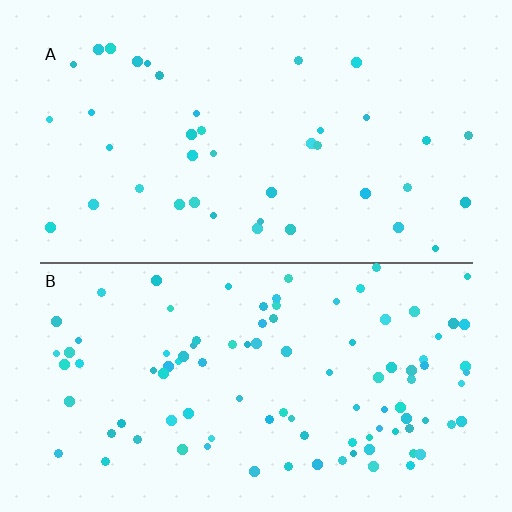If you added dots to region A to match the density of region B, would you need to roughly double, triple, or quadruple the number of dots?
Approximately double.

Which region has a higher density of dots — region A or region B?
B (the bottom).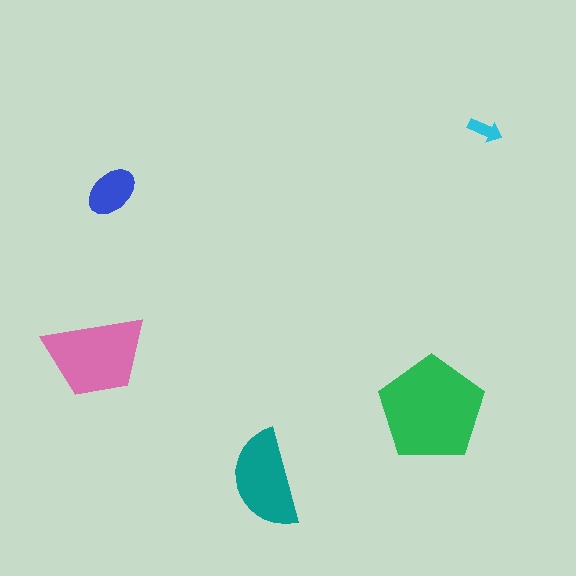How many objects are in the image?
There are 5 objects in the image.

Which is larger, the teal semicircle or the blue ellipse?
The teal semicircle.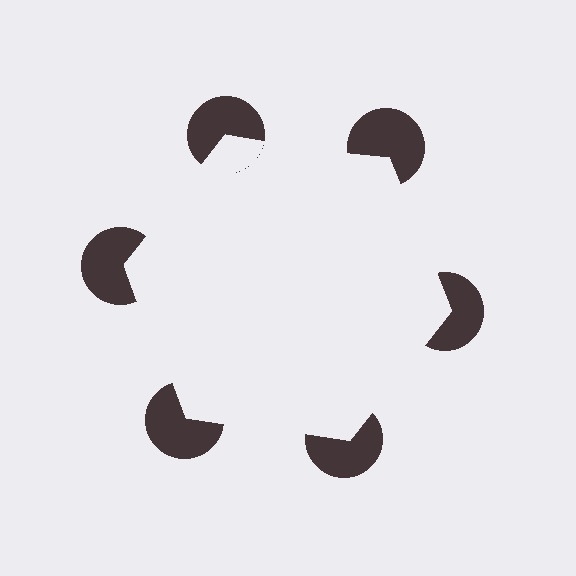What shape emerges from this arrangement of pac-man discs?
An illusory hexagon — its edges are inferred from the aligned wedge cuts in the pac-man discs, not physically drawn.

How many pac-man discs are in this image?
There are 6 — one at each vertex of the illusory hexagon.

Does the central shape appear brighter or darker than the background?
It typically appears slightly brighter than the background, even though no actual brightness change is drawn.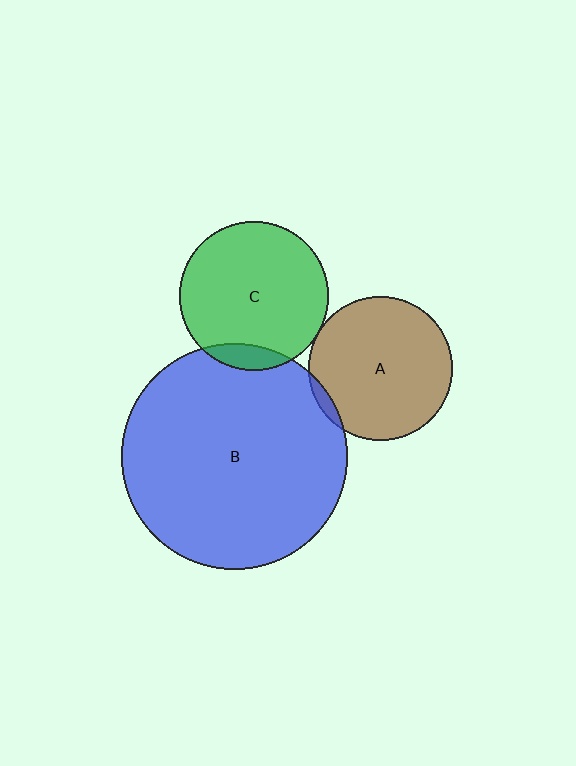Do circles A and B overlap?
Yes.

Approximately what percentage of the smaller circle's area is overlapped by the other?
Approximately 5%.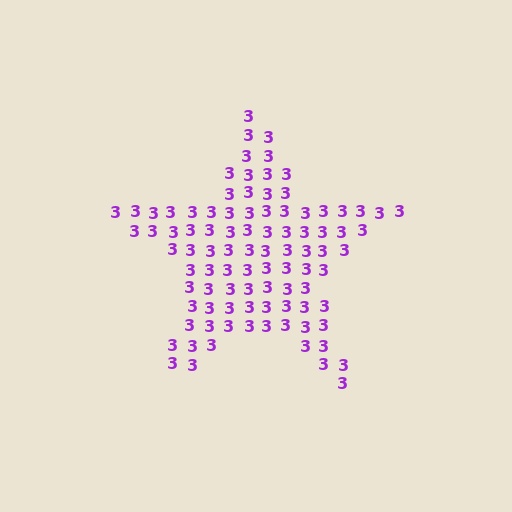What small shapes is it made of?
It is made of small digit 3's.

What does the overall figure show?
The overall figure shows a star.